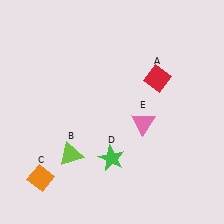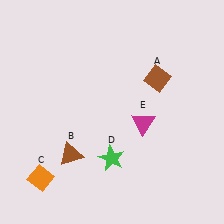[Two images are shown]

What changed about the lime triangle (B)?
In Image 1, B is lime. In Image 2, it changed to brown.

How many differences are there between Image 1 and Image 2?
There are 3 differences between the two images.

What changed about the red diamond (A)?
In Image 1, A is red. In Image 2, it changed to brown.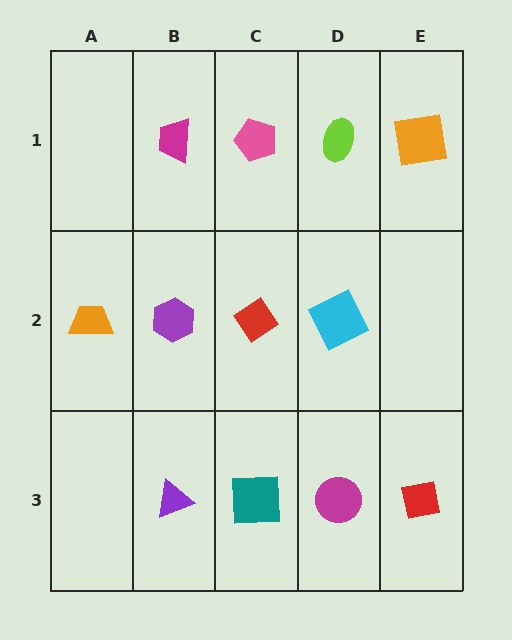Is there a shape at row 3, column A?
No, that cell is empty.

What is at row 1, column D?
A lime ellipse.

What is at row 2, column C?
A red diamond.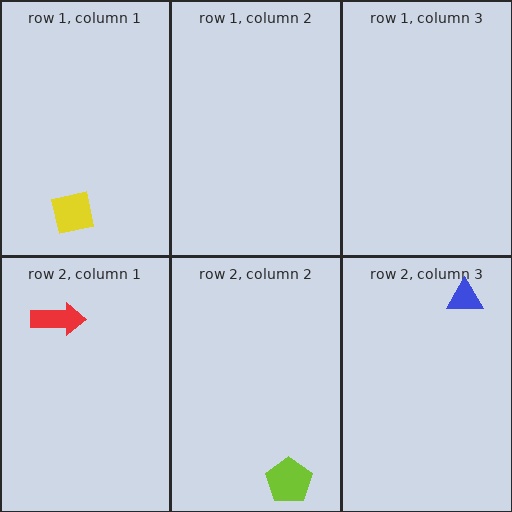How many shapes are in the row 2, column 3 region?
1.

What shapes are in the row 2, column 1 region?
The red arrow.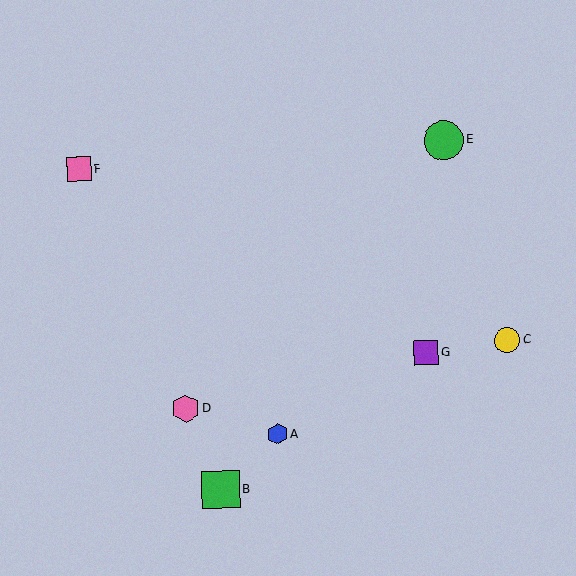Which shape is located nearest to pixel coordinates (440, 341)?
The purple square (labeled G) at (426, 353) is nearest to that location.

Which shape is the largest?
The green circle (labeled E) is the largest.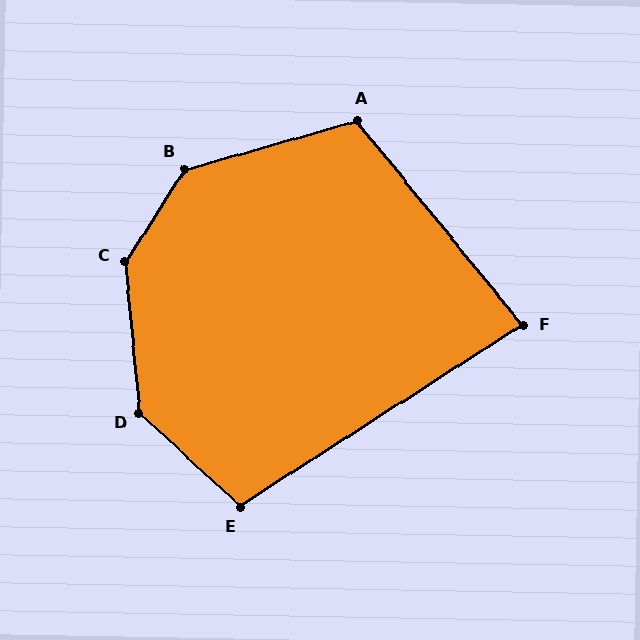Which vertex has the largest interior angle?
C, at approximately 142 degrees.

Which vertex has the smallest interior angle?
F, at approximately 84 degrees.